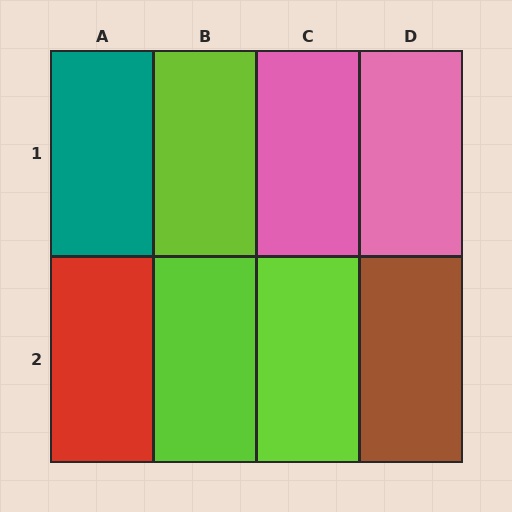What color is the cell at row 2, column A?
Red.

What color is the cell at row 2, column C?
Lime.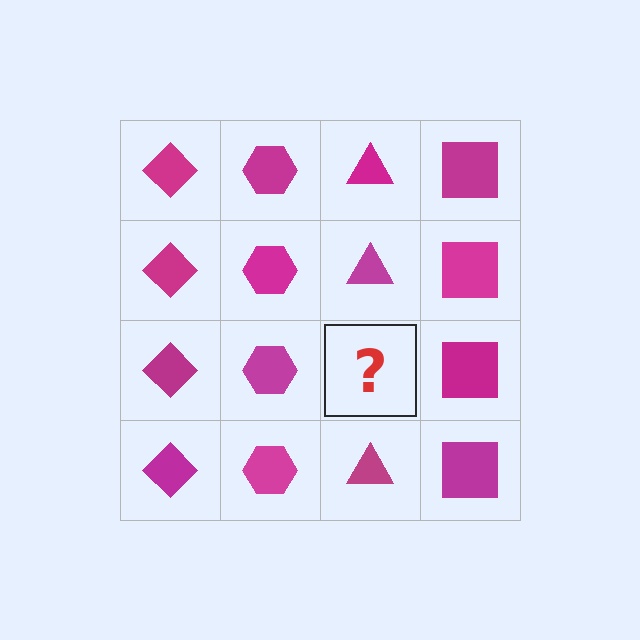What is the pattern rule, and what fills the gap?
The rule is that each column has a consistent shape. The gap should be filled with a magenta triangle.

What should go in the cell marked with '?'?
The missing cell should contain a magenta triangle.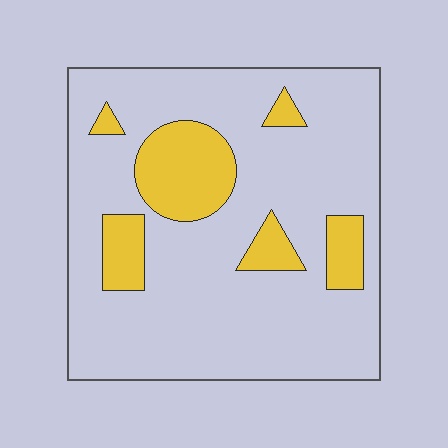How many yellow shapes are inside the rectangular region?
6.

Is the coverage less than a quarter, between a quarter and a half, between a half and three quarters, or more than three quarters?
Less than a quarter.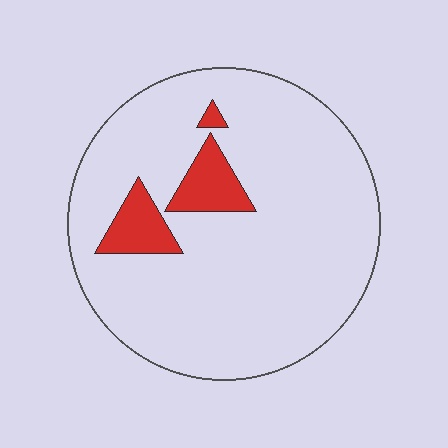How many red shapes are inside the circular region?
3.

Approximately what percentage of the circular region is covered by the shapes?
Approximately 10%.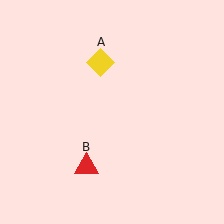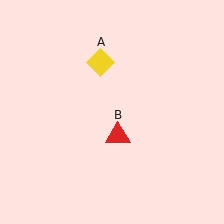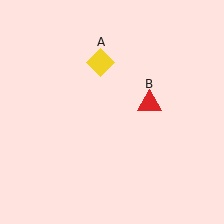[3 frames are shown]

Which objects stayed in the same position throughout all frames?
Yellow diamond (object A) remained stationary.